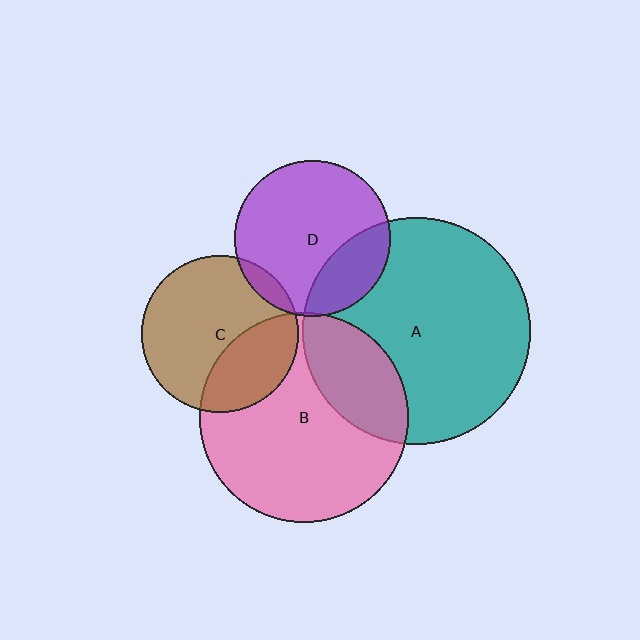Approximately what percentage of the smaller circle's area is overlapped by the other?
Approximately 25%.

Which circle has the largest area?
Circle A (teal).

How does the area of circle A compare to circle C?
Approximately 2.1 times.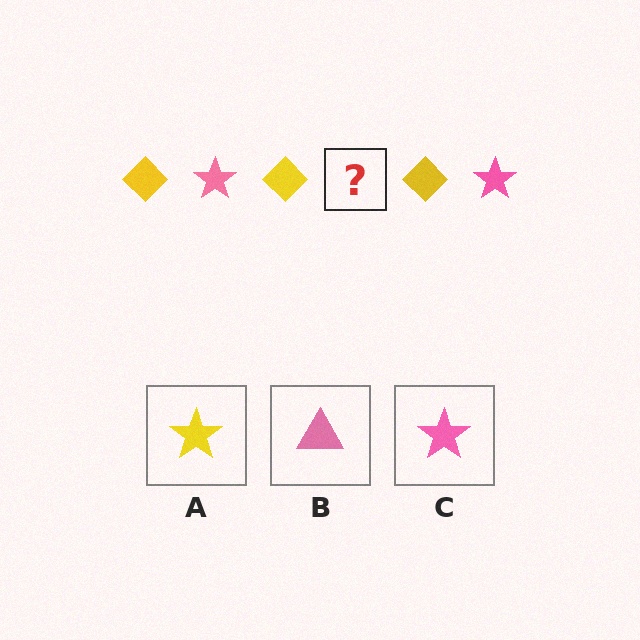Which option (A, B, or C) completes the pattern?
C.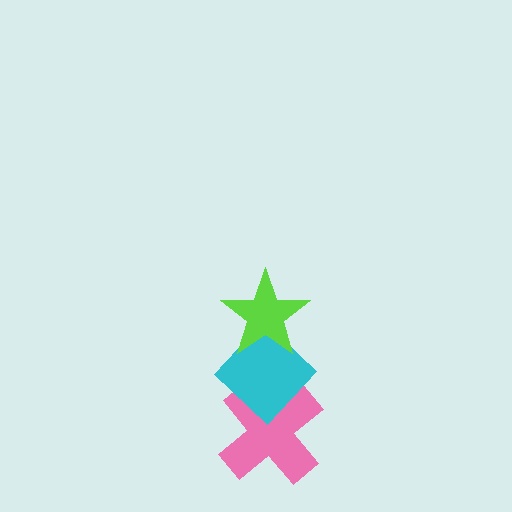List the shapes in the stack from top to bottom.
From top to bottom: the lime star, the cyan diamond, the pink cross.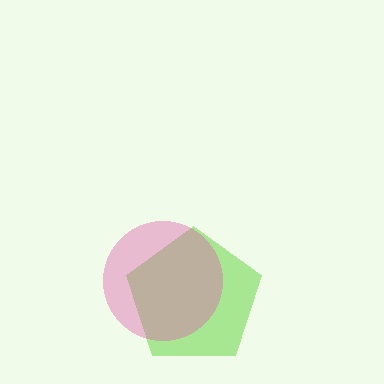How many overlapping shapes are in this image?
There are 2 overlapping shapes in the image.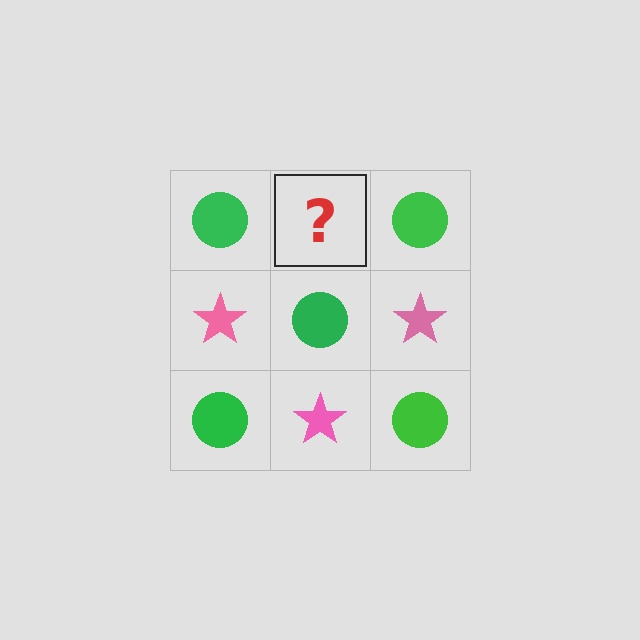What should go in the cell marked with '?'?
The missing cell should contain a pink star.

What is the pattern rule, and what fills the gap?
The rule is that it alternates green circle and pink star in a checkerboard pattern. The gap should be filled with a pink star.